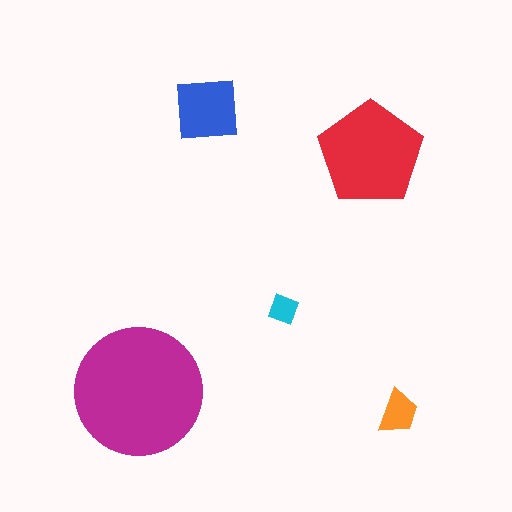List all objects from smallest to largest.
The cyan diamond, the orange trapezoid, the blue square, the red pentagon, the magenta circle.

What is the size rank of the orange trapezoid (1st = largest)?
4th.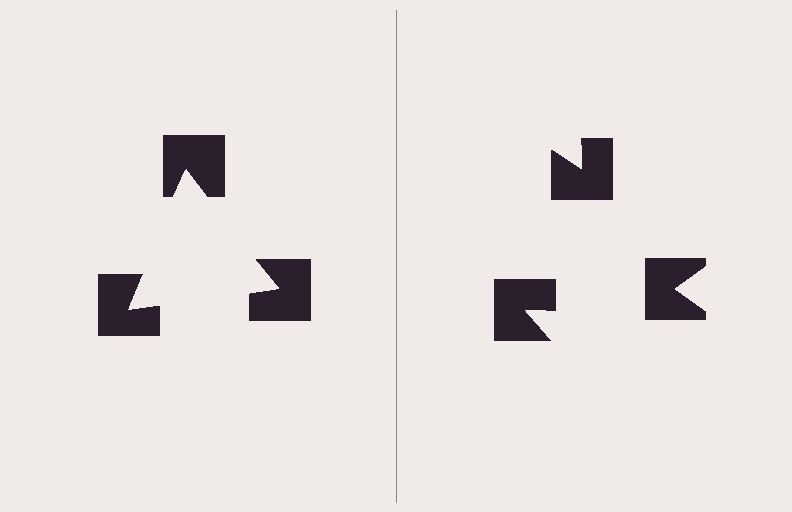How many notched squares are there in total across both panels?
6 — 3 on each side.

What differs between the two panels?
The notched squares are positioned identically on both sides; only the wedge orientations differ. On the left they align to a triangle; on the right they are misaligned.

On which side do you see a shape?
An illusory triangle appears on the left side. On the right side the wedge cuts are rotated, so no coherent shape forms.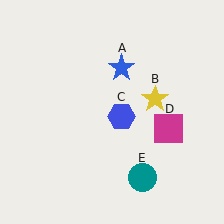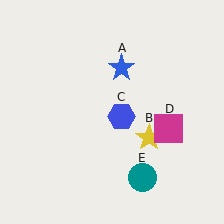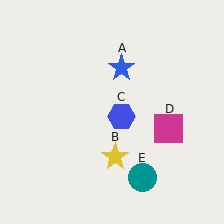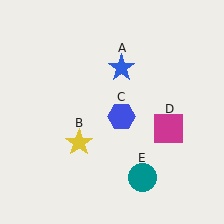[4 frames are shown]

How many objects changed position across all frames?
1 object changed position: yellow star (object B).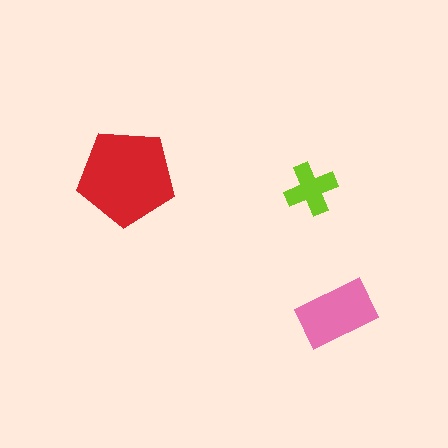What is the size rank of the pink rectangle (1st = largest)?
2nd.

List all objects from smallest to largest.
The lime cross, the pink rectangle, the red pentagon.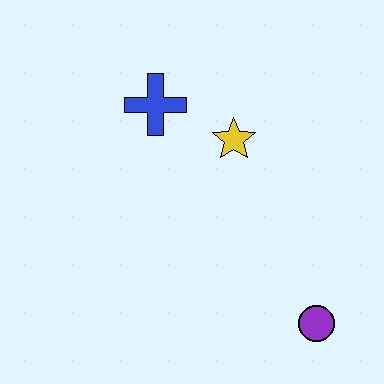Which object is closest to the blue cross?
The yellow star is closest to the blue cross.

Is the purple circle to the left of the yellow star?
No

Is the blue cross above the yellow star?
Yes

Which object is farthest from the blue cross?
The purple circle is farthest from the blue cross.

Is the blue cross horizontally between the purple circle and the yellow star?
No